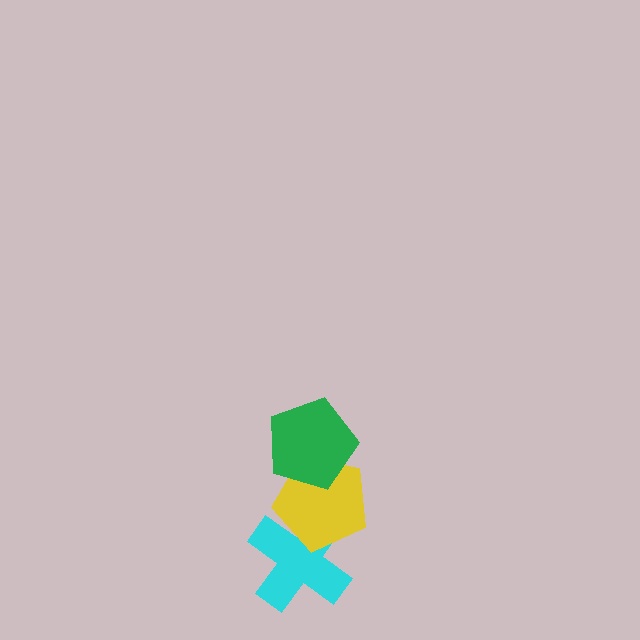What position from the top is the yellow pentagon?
The yellow pentagon is 2nd from the top.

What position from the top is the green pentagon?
The green pentagon is 1st from the top.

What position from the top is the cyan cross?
The cyan cross is 3rd from the top.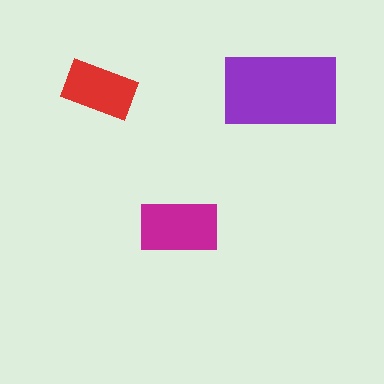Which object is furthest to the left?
The red rectangle is leftmost.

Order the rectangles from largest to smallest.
the purple one, the magenta one, the red one.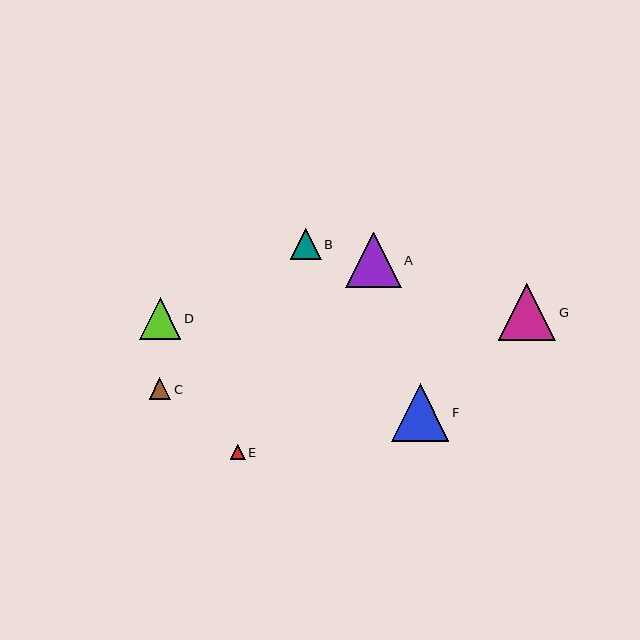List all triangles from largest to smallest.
From largest to smallest: F, G, A, D, B, C, E.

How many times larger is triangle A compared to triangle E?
Triangle A is approximately 3.7 times the size of triangle E.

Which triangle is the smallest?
Triangle E is the smallest with a size of approximately 15 pixels.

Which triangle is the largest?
Triangle F is the largest with a size of approximately 58 pixels.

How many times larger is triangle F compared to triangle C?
Triangle F is approximately 2.6 times the size of triangle C.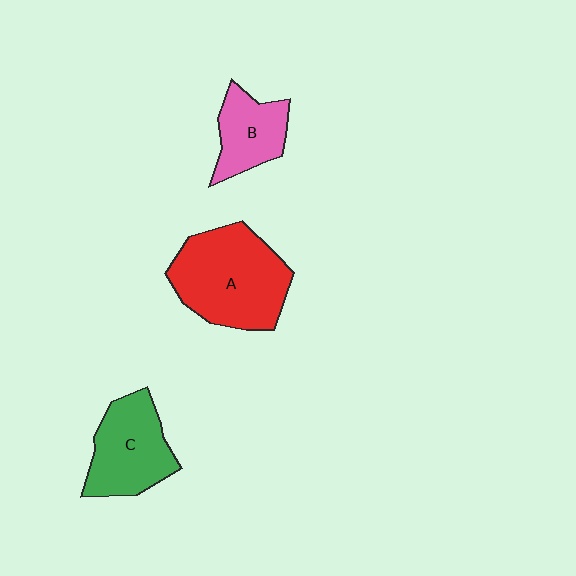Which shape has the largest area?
Shape A (red).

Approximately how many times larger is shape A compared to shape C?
Approximately 1.4 times.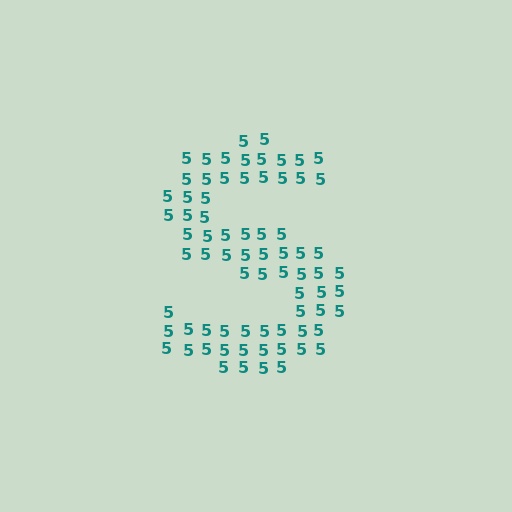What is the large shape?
The large shape is the letter S.